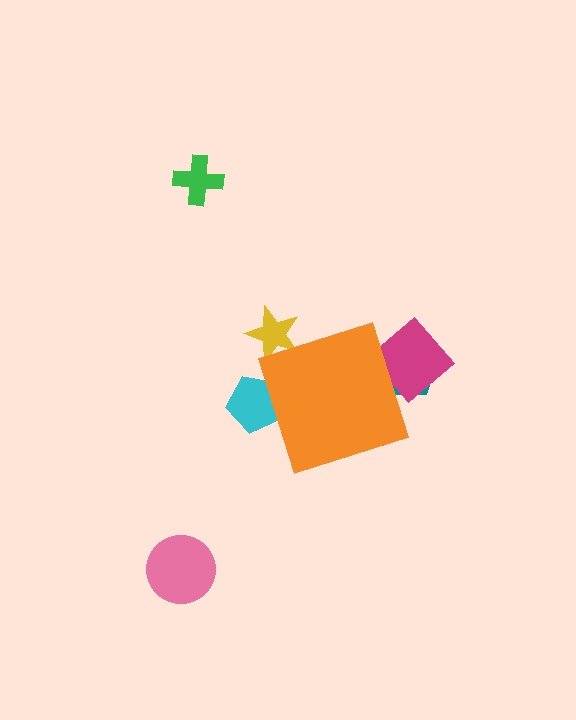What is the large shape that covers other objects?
An orange diamond.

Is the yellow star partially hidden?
Yes, the yellow star is partially hidden behind the orange diamond.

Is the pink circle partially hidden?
No, the pink circle is fully visible.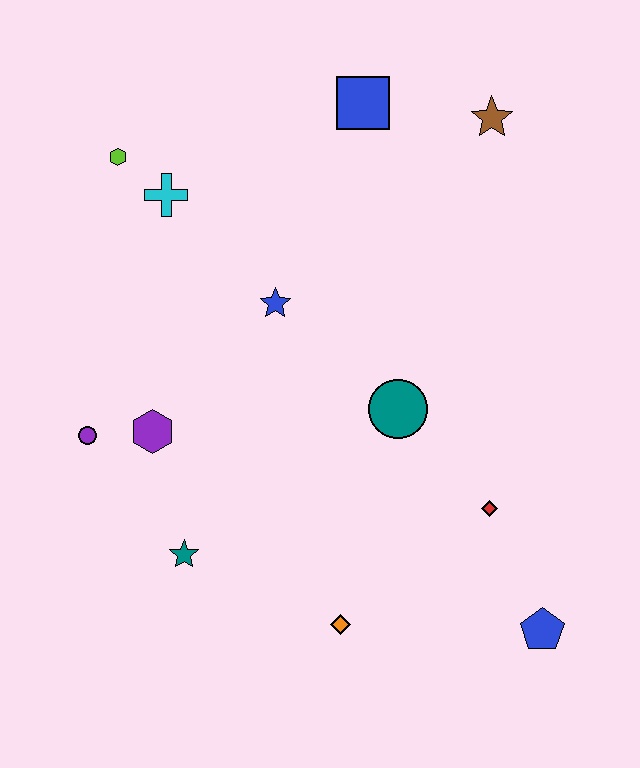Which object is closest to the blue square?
The brown star is closest to the blue square.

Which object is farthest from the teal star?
The brown star is farthest from the teal star.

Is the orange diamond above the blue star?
No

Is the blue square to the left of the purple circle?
No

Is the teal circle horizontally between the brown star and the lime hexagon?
Yes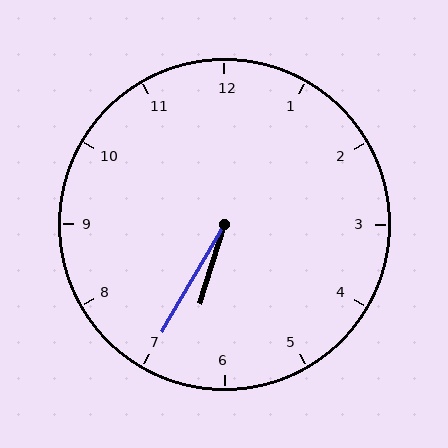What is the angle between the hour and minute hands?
Approximately 12 degrees.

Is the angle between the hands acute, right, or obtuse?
It is acute.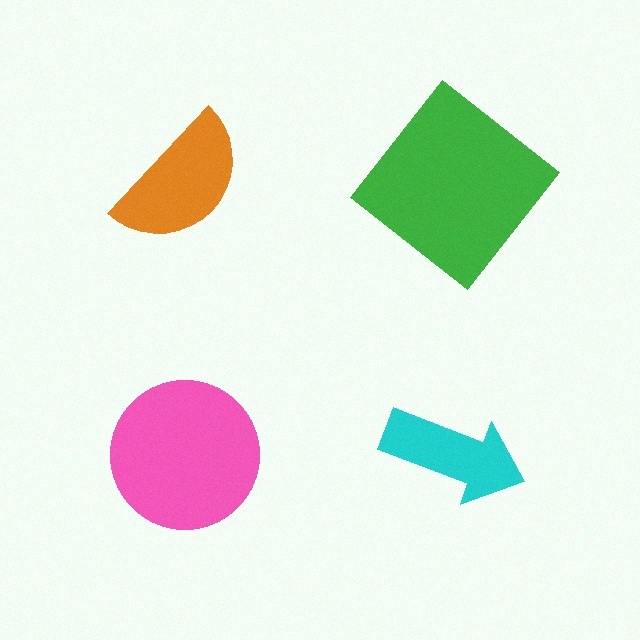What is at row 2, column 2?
A cyan arrow.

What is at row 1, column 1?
An orange semicircle.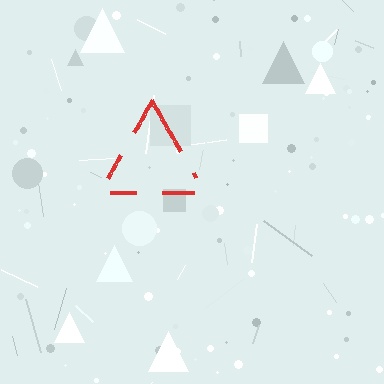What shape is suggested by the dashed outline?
The dashed outline suggests a triangle.